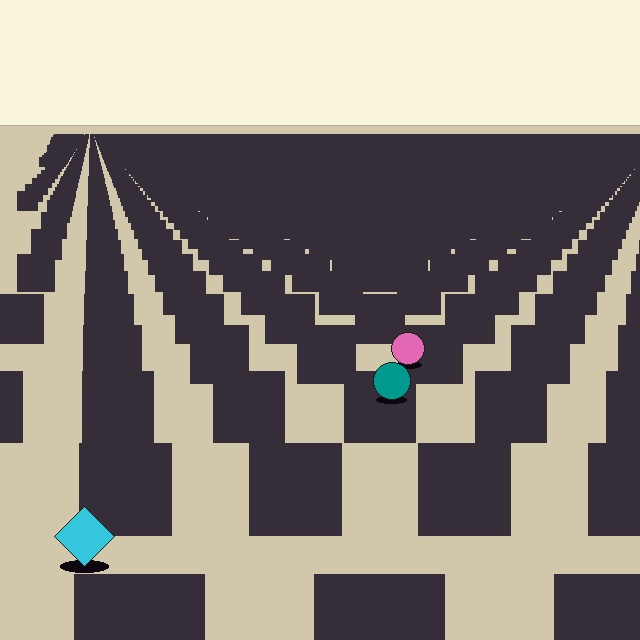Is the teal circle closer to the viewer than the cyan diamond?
No. The cyan diamond is closer — you can tell from the texture gradient: the ground texture is coarser near it.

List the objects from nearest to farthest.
From nearest to farthest: the cyan diamond, the teal circle, the pink circle.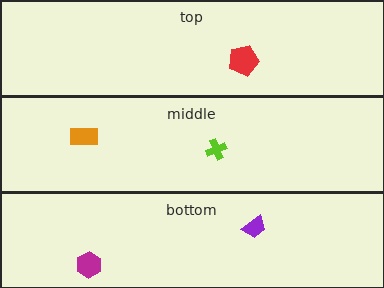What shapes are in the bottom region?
The magenta hexagon, the purple trapezoid.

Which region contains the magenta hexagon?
The bottom region.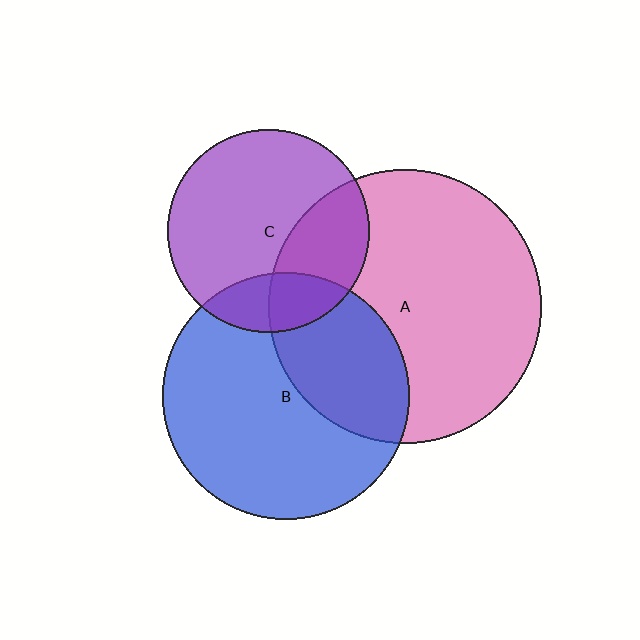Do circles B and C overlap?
Yes.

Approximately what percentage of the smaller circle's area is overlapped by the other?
Approximately 20%.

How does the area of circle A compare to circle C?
Approximately 1.8 times.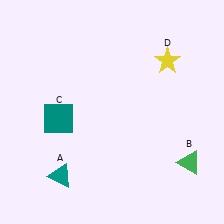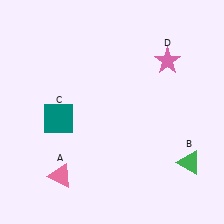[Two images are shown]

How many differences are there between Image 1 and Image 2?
There are 2 differences between the two images.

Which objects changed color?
A changed from teal to pink. D changed from yellow to pink.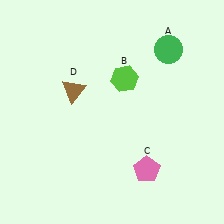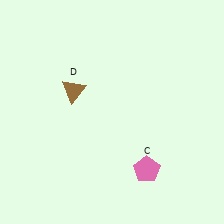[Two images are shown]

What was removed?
The green circle (A), the lime hexagon (B) were removed in Image 2.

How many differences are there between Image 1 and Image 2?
There are 2 differences between the two images.